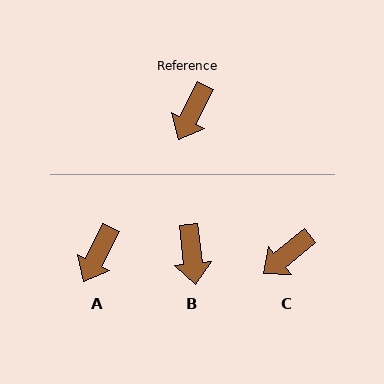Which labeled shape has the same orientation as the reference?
A.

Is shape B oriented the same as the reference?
No, it is off by about 33 degrees.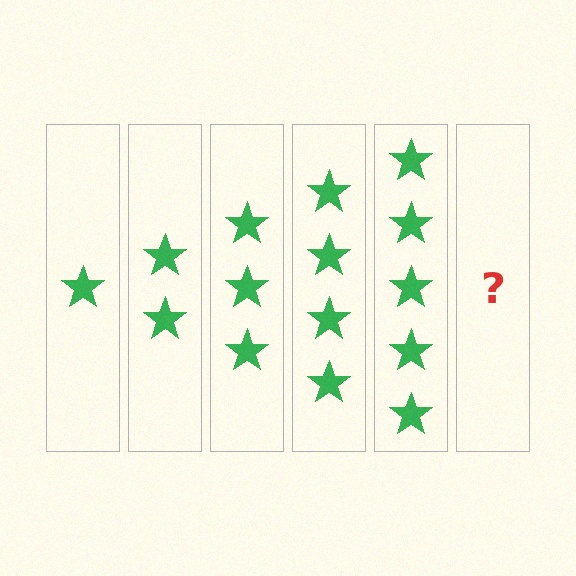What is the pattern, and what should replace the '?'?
The pattern is that each step adds one more star. The '?' should be 6 stars.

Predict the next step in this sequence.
The next step is 6 stars.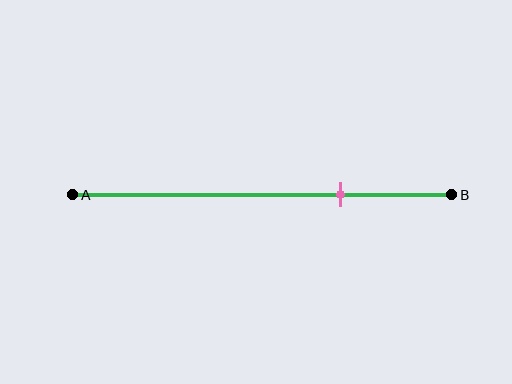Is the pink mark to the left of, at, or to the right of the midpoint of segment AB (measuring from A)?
The pink mark is to the right of the midpoint of segment AB.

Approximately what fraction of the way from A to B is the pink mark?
The pink mark is approximately 70% of the way from A to B.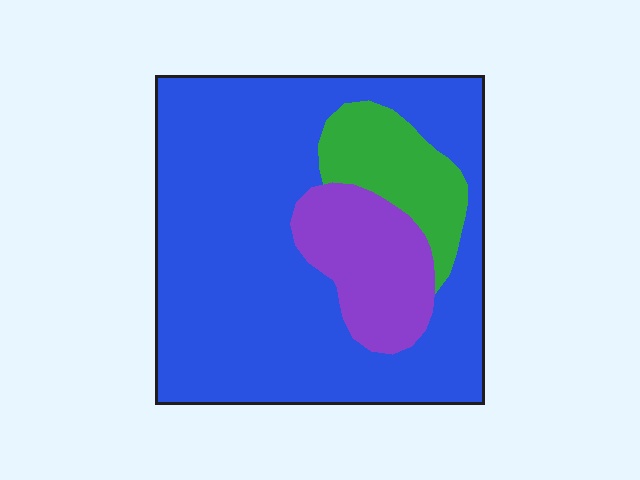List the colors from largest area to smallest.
From largest to smallest: blue, purple, green.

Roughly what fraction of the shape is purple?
Purple takes up about one sixth (1/6) of the shape.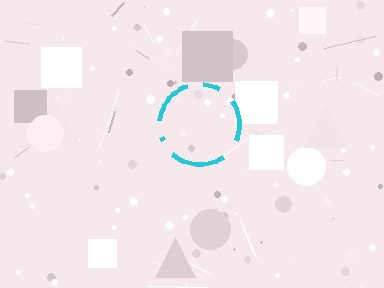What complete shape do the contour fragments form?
The contour fragments form a circle.